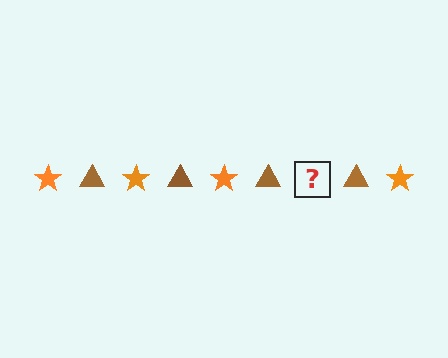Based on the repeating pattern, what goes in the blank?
The blank should be an orange star.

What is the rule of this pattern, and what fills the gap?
The rule is that the pattern alternates between orange star and brown triangle. The gap should be filled with an orange star.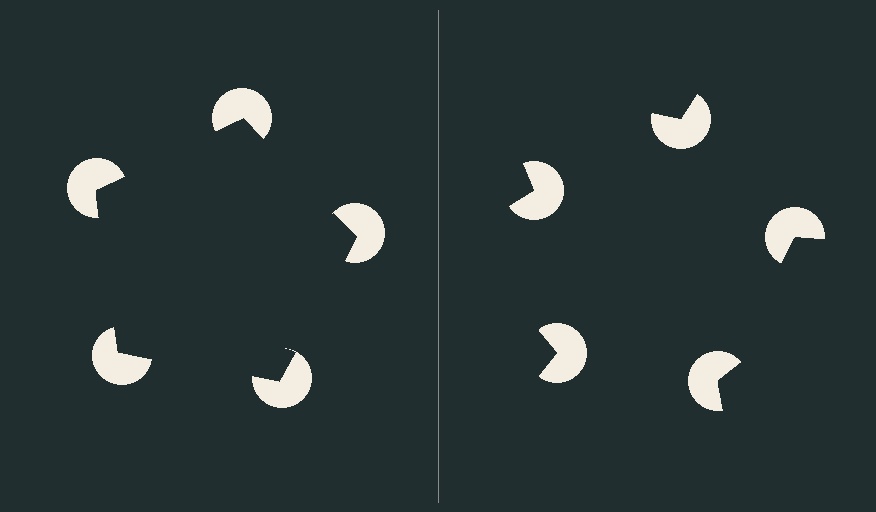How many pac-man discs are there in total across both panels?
10 — 5 on each side.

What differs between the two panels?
The pac-man discs are positioned identically on both sides; only the wedge orientations differ. On the left they align to a pentagon; on the right they are misaligned.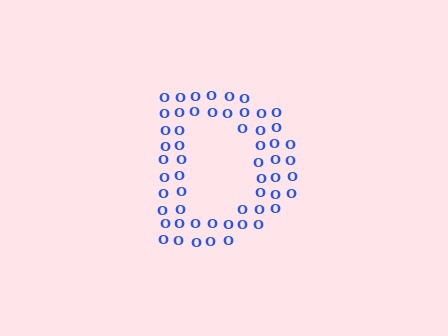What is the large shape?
The large shape is the letter D.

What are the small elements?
The small elements are letter O's.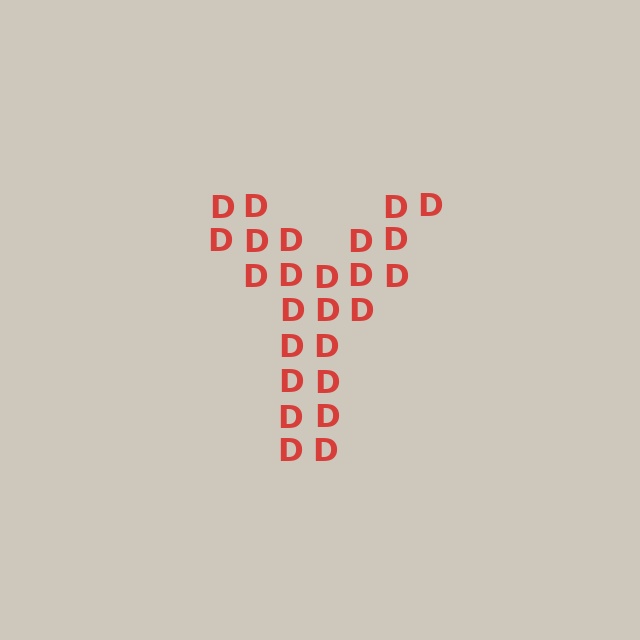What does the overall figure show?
The overall figure shows the letter Y.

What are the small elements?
The small elements are letter D's.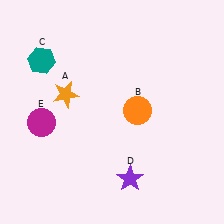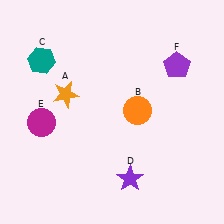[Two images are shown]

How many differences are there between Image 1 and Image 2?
There is 1 difference between the two images.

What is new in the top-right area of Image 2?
A purple pentagon (F) was added in the top-right area of Image 2.